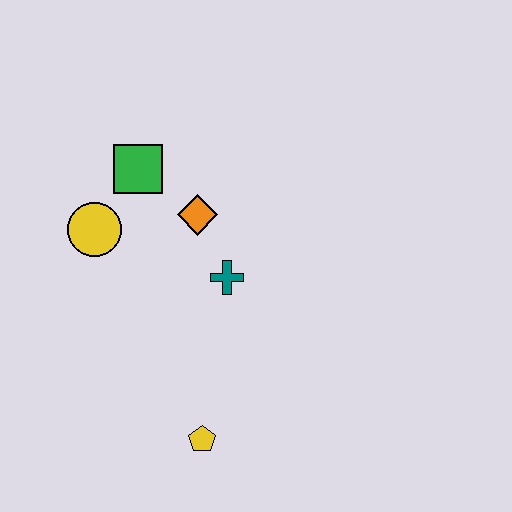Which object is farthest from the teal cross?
The yellow pentagon is farthest from the teal cross.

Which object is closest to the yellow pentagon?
The teal cross is closest to the yellow pentagon.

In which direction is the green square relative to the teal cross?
The green square is above the teal cross.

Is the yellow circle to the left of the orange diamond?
Yes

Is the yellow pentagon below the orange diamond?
Yes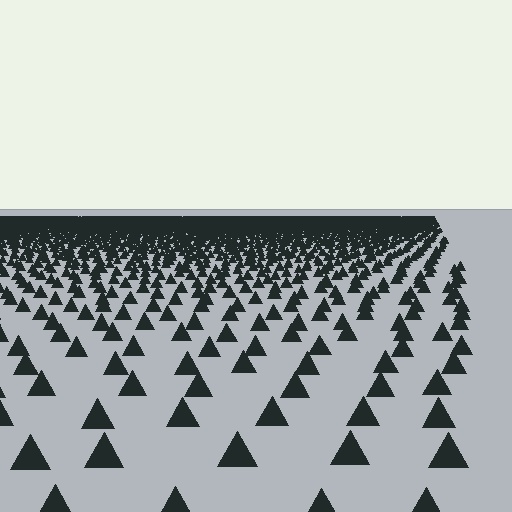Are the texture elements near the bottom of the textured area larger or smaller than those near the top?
Larger. Near the bottom, elements are closer to the viewer and appear at a bigger on-screen size.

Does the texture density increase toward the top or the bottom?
Density increases toward the top.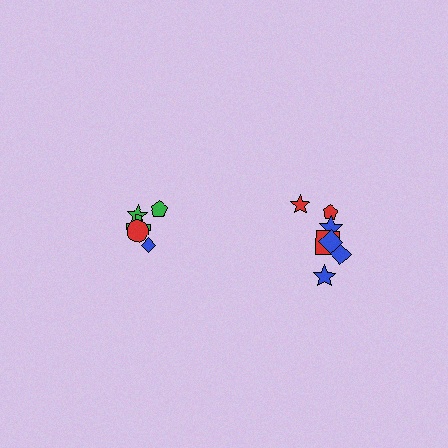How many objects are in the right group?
There are 7 objects.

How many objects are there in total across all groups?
There are 12 objects.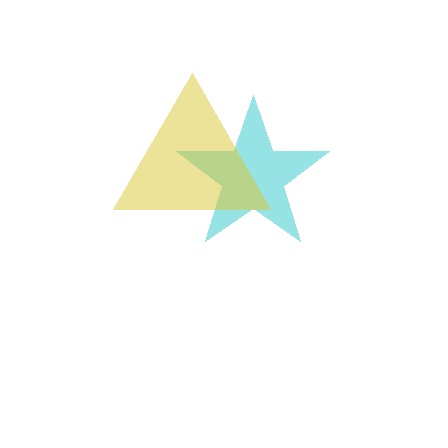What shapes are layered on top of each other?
The layered shapes are: a cyan star, a yellow triangle.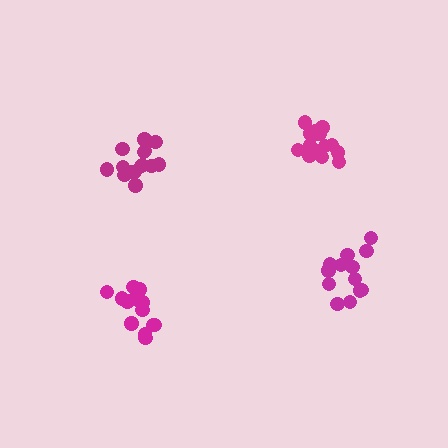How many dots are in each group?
Group 1: 14 dots, Group 2: 13 dots, Group 3: 15 dots, Group 4: 16 dots (58 total).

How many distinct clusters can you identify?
There are 4 distinct clusters.